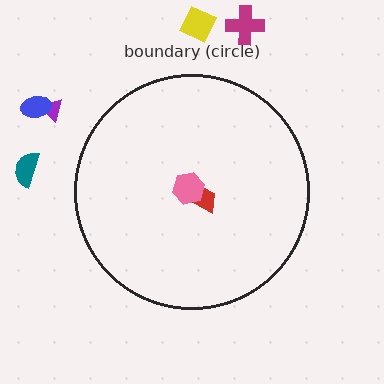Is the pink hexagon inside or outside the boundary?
Inside.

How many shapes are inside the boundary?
2 inside, 5 outside.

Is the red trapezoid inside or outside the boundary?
Inside.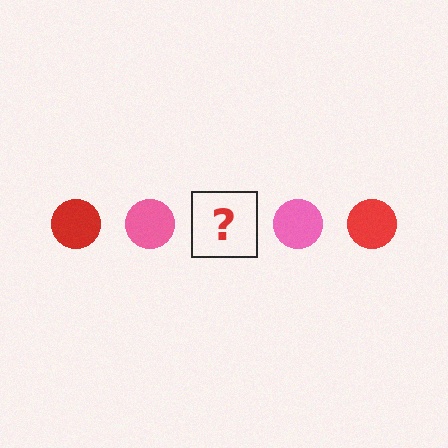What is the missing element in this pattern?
The missing element is a red circle.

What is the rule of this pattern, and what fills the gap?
The rule is that the pattern cycles through red, pink circles. The gap should be filled with a red circle.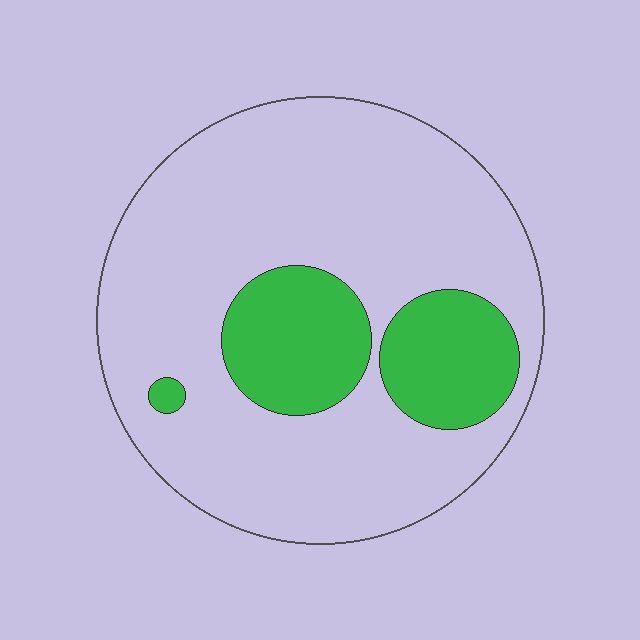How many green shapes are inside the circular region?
3.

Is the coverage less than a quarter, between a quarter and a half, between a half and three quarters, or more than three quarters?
Less than a quarter.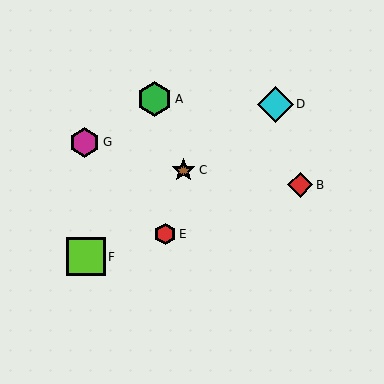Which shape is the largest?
The lime square (labeled F) is the largest.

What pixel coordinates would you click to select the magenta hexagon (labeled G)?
Click at (85, 142) to select the magenta hexagon G.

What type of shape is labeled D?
Shape D is a cyan diamond.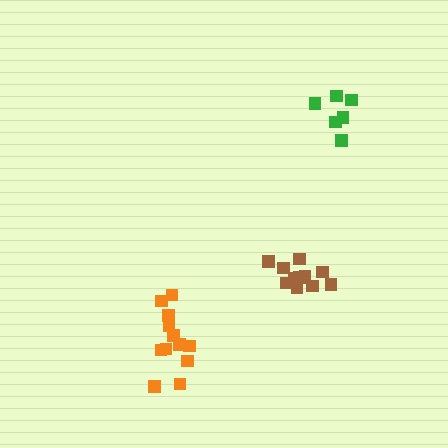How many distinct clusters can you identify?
There are 3 distinct clusters.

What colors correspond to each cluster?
The clusters are colored: orange, brown, green.